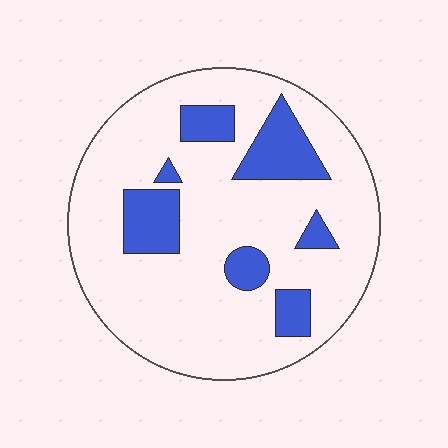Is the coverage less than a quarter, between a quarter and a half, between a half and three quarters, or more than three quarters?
Less than a quarter.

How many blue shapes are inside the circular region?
7.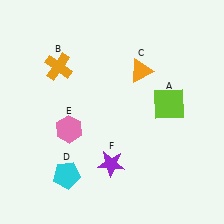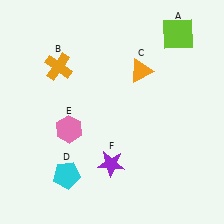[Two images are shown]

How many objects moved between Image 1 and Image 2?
1 object moved between the two images.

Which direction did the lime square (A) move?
The lime square (A) moved up.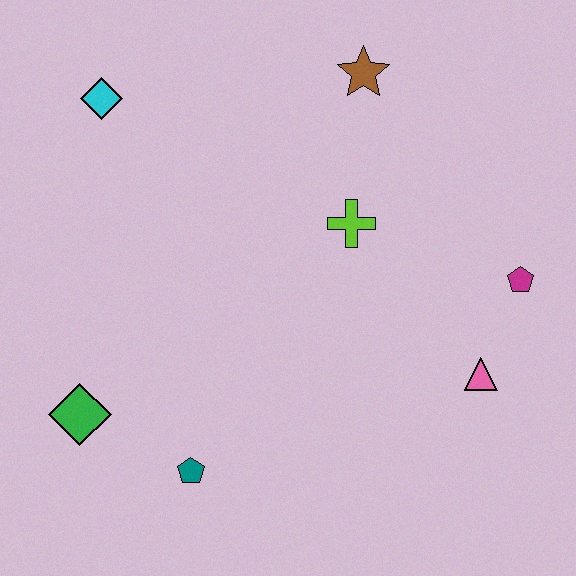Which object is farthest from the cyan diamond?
The pink triangle is farthest from the cyan diamond.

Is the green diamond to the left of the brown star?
Yes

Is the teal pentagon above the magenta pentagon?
No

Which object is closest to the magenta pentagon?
The pink triangle is closest to the magenta pentagon.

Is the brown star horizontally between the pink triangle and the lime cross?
Yes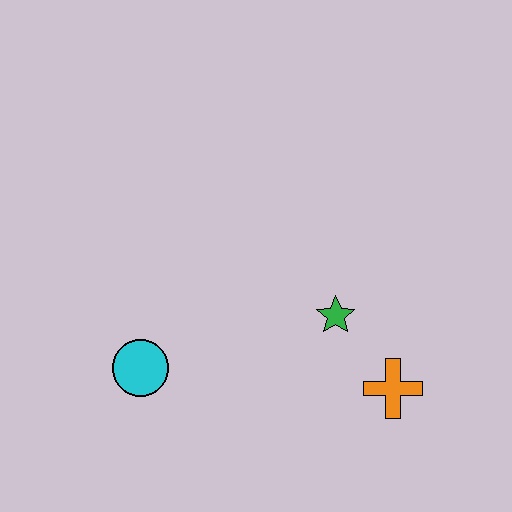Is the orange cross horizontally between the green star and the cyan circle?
No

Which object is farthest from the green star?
The cyan circle is farthest from the green star.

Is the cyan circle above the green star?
No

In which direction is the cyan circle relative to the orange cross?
The cyan circle is to the left of the orange cross.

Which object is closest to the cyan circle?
The green star is closest to the cyan circle.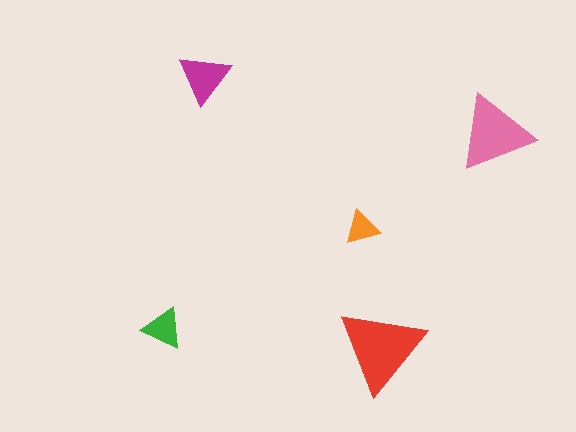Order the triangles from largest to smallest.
the red one, the pink one, the magenta one, the green one, the orange one.